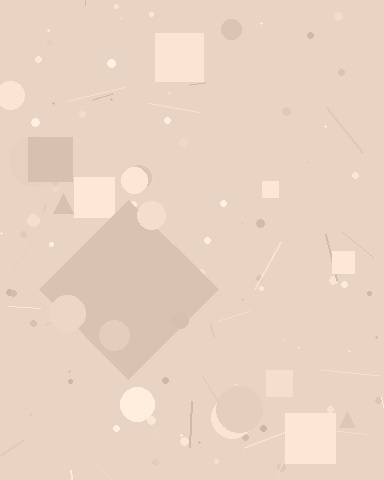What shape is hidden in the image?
A diamond is hidden in the image.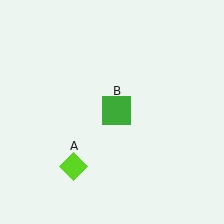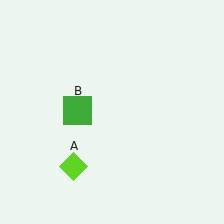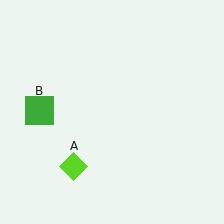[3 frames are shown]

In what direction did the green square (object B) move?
The green square (object B) moved left.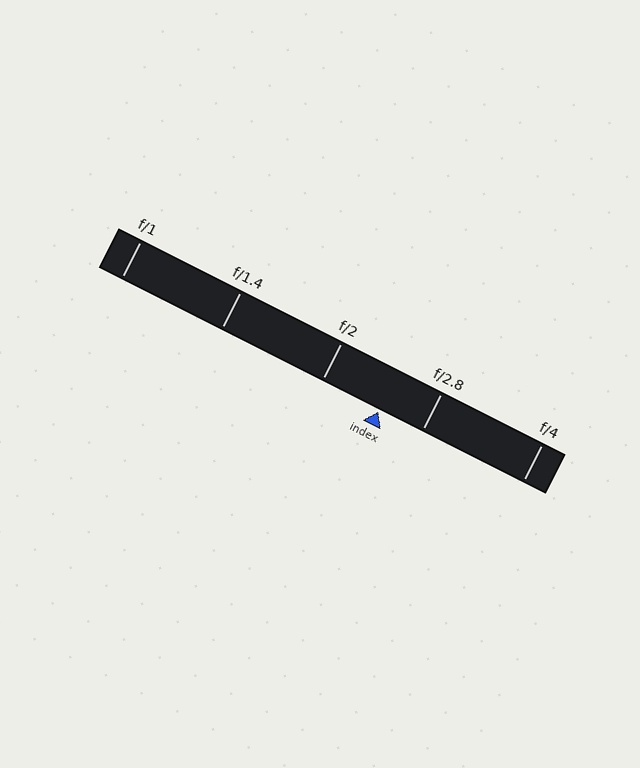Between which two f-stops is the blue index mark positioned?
The index mark is between f/2 and f/2.8.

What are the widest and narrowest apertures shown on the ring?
The widest aperture shown is f/1 and the narrowest is f/4.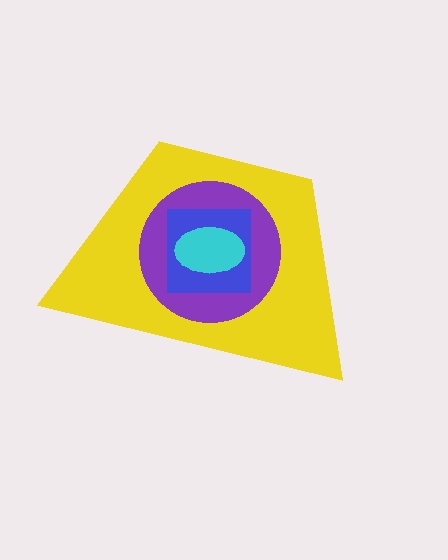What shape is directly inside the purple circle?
The blue square.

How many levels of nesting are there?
4.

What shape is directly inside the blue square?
The cyan ellipse.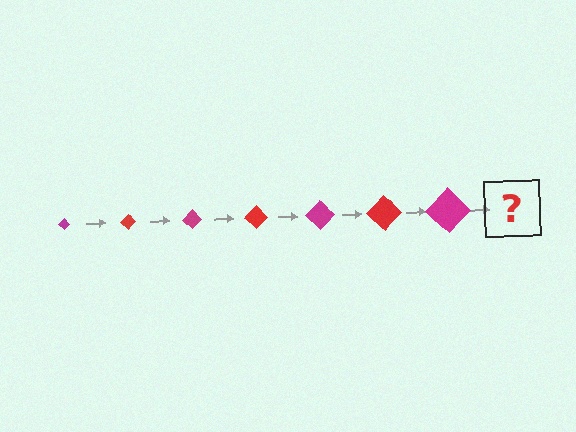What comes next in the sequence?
The next element should be a red diamond, larger than the previous one.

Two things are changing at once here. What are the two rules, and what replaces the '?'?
The two rules are that the diamond grows larger each step and the color cycles through magenta and red. The '?' should be a red diamond, larger than the previous one.